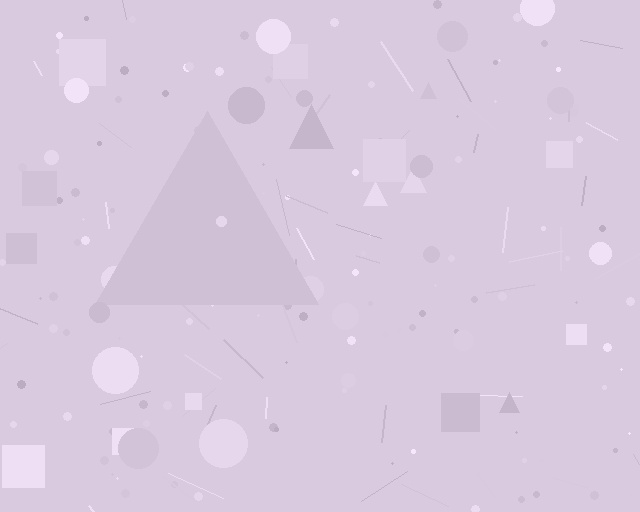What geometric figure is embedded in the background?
A triangle is embedded in the background.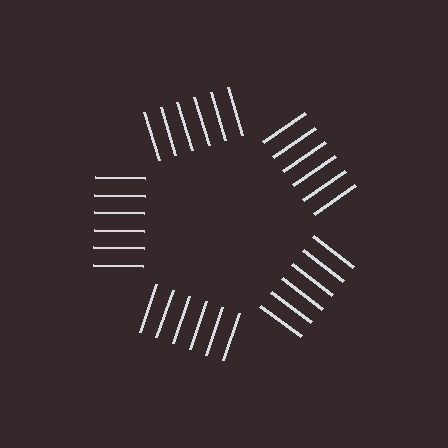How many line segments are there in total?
30 — 6 along each of the 5 edges.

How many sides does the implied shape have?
5 sides — the line-ends trace a pentagon.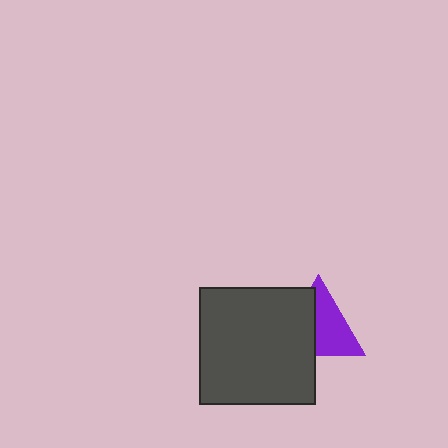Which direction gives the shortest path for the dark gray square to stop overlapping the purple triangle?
Moving left gives the shortest separation.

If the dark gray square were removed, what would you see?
You would see the complete purple triangle.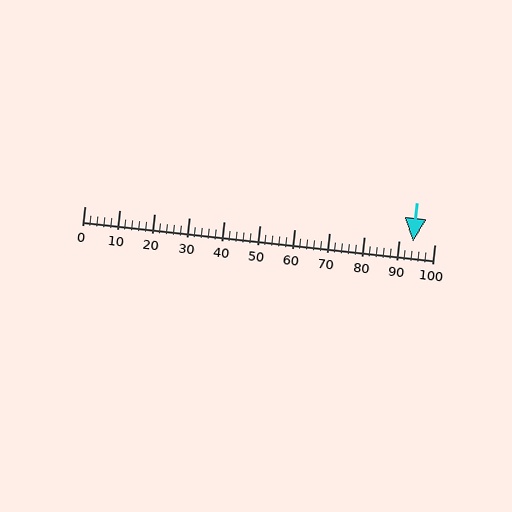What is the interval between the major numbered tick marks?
The major tick marks are spaced 10 units apart.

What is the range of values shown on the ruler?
The ruler shows values from 0 to 100.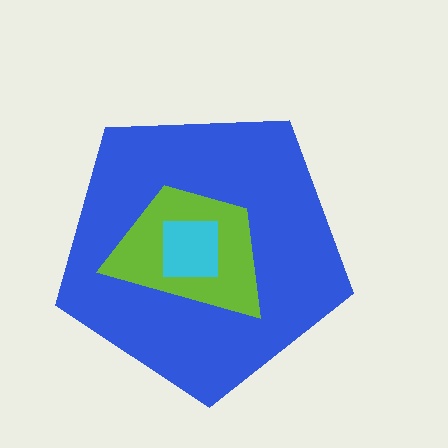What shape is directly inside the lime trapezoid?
The cyan square.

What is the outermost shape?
The blue pentagon.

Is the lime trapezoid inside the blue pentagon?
Yes.